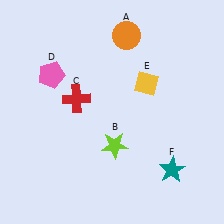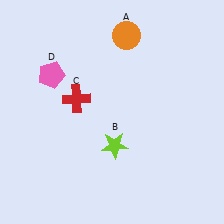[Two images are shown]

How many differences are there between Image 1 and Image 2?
There are 2 differences between the two images.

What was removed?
The teal star (F), the yellow diamond (E) were removed in Image 2.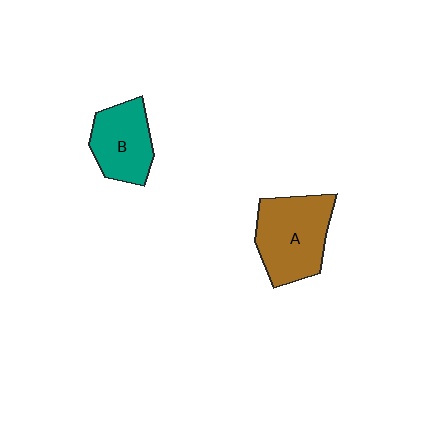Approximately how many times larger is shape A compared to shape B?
Approximately 1.3 times.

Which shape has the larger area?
Shape A (brown).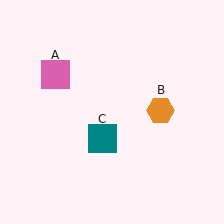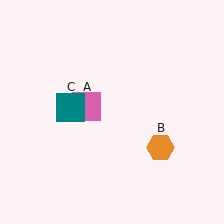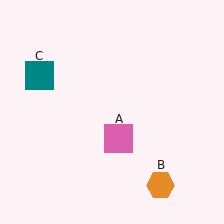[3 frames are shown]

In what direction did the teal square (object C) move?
The teal square (object C) moved up and to the left.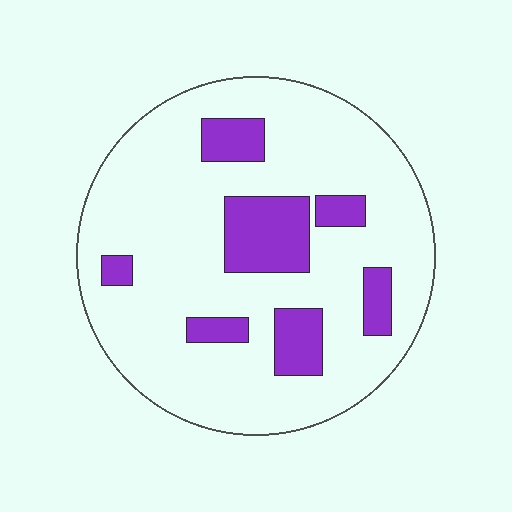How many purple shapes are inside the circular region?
7.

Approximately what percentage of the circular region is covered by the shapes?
Approximately 20%.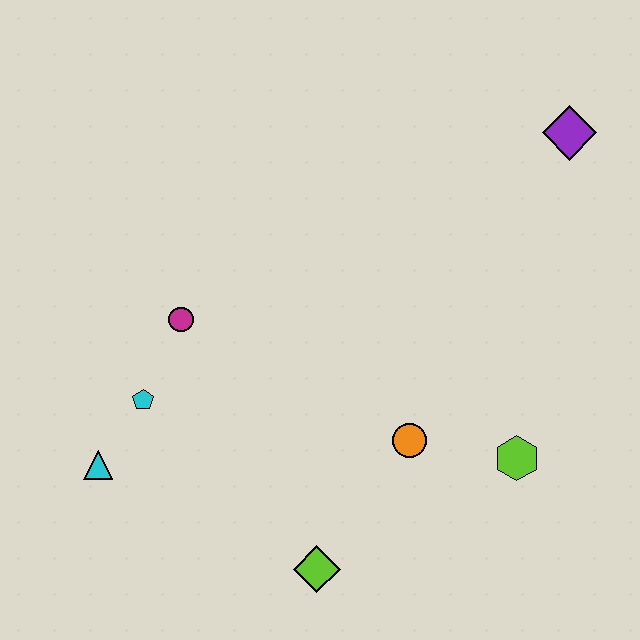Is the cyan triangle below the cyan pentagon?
Yes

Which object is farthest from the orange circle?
The purple diamond is farthest from the orange circle.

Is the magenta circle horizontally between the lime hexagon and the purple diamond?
No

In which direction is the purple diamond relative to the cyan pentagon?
The purple diamond is to the right of the cyan pentagon.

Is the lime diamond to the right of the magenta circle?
Yes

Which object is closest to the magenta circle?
The cyan pentagon is closest to the magenta circle.